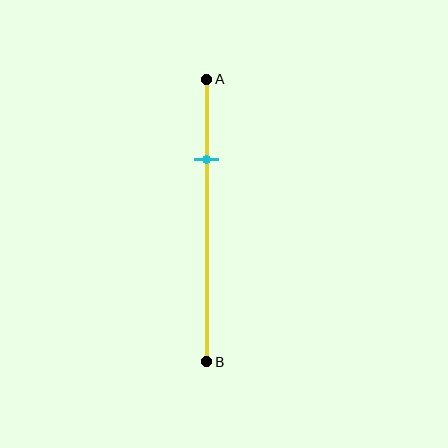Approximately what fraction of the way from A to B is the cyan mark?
The cyan mark is approximately 30% of the way from A to B.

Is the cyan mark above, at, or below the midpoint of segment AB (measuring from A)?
The cyan mark is above the midpoint of segment AB.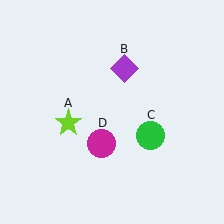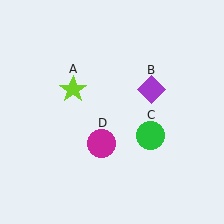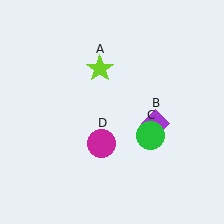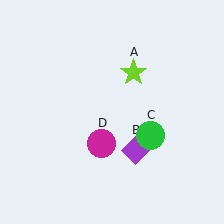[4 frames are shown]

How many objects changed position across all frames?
2 objects changed position: lime star (object A), purple diamond (object B).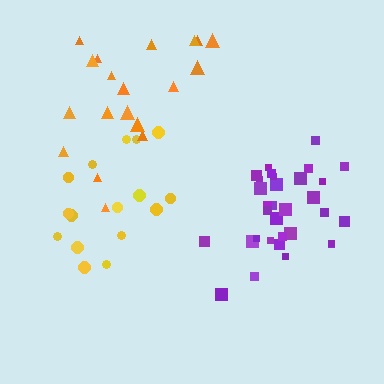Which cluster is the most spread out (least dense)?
Orange.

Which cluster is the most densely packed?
Purple.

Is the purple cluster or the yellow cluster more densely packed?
Purple.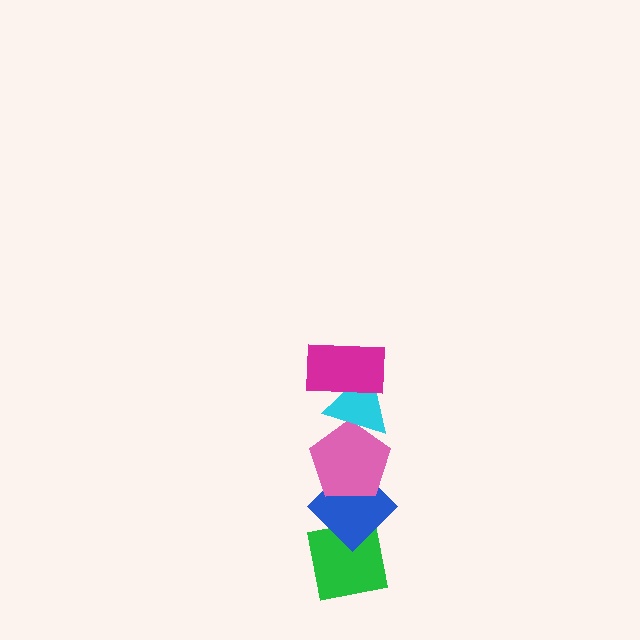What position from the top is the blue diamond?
The blue diamond is 4th from the top.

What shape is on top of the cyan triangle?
The magenta rectangle is on top of the cyan triangle.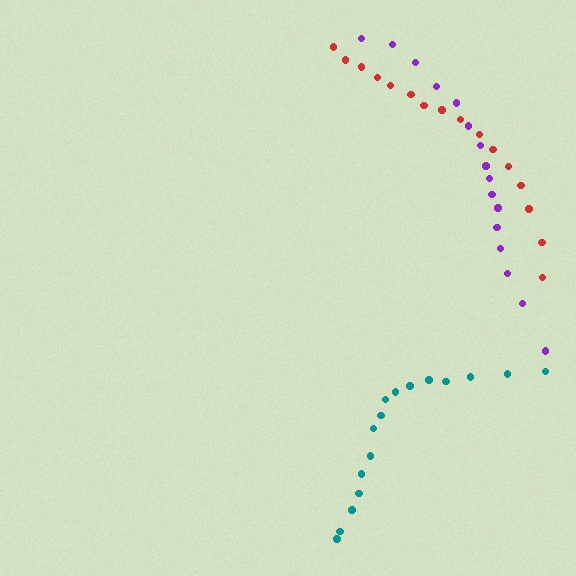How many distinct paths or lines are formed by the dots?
There are 3 distinct paths.